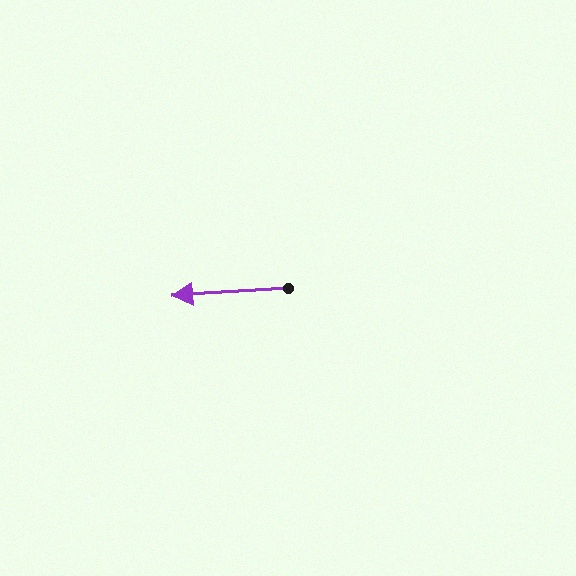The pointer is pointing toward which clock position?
Roughly 9 o'clock.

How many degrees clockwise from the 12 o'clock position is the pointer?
Approximately 266 degrees.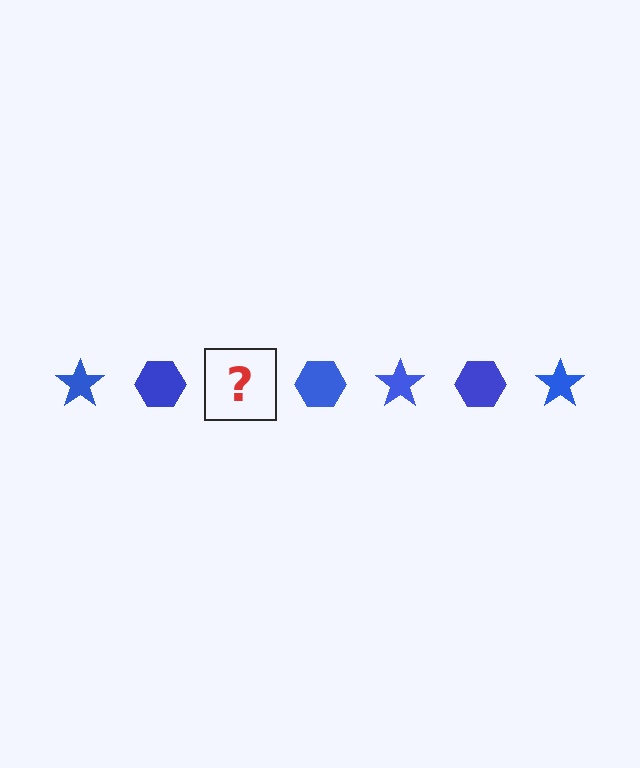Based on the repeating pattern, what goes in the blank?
The blank should be a blue star.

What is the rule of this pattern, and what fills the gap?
The rule is that the pattern cycles through star, hexagon shapes in blue. The gap should be filled with a blue star.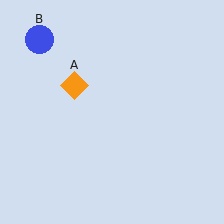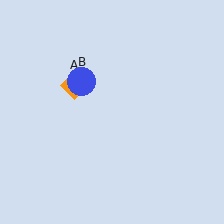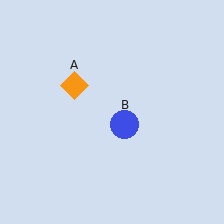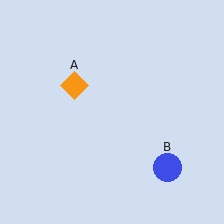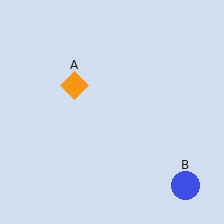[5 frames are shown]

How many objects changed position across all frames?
1 object changed position: blue circle (object B).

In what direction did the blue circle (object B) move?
The blue circle (object B) moved down and to the right.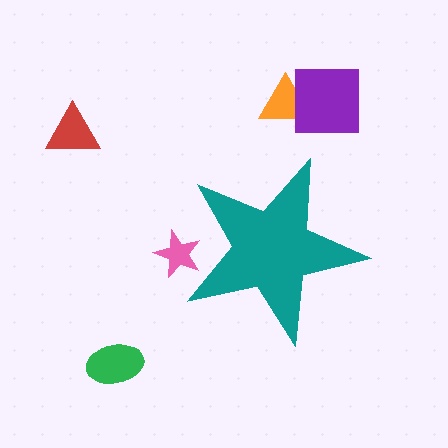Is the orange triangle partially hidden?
No, the orange triangle is fully visible.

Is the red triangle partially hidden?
No, the red triangle is fully visible.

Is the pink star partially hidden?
Yes, the pink star is partially hidden behind the teal star.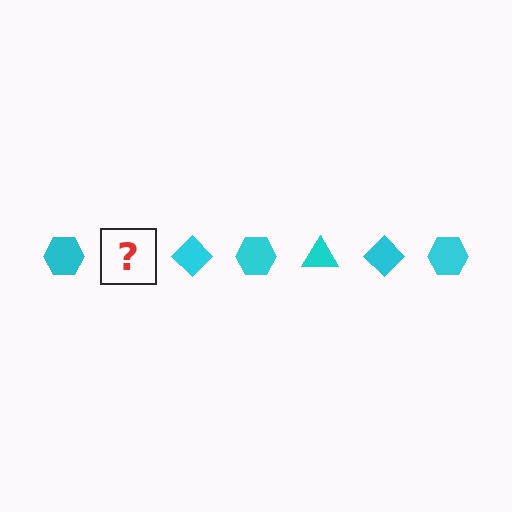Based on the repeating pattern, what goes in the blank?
The blank should be a cyan triangle.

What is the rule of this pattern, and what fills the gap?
The rule is that the pattern cycles through hexagon, triangle, diamond shapes in cyan. The gap should be filled with a cyan triangle.